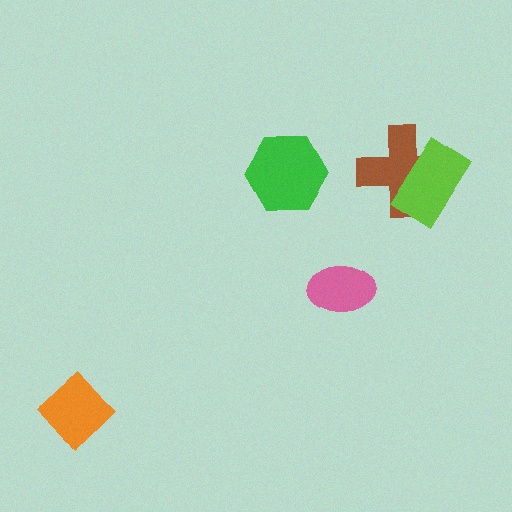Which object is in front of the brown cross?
The lime rectangle is in front of the brown cross.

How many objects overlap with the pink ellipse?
0 objects overlap with the pink ellipse.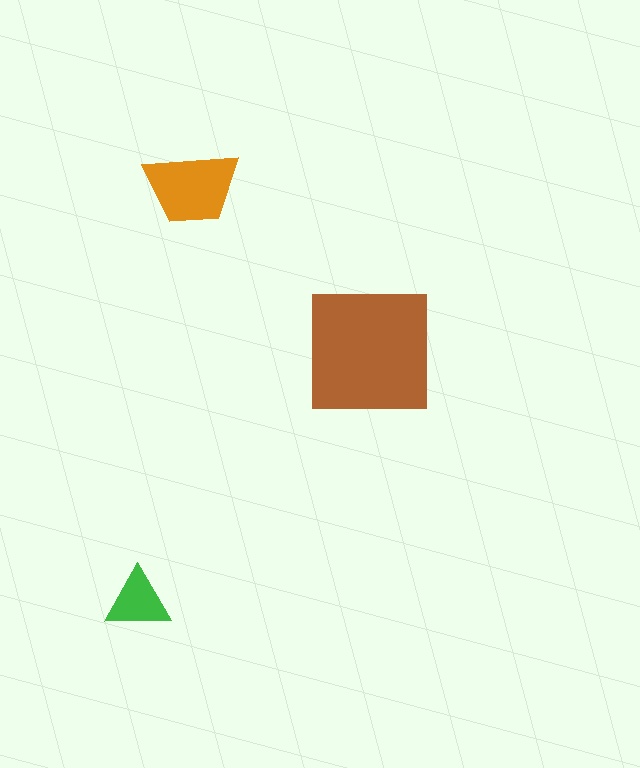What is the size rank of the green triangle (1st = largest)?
3rd.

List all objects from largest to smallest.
The brown square, the orange trapezoid, the green triangle.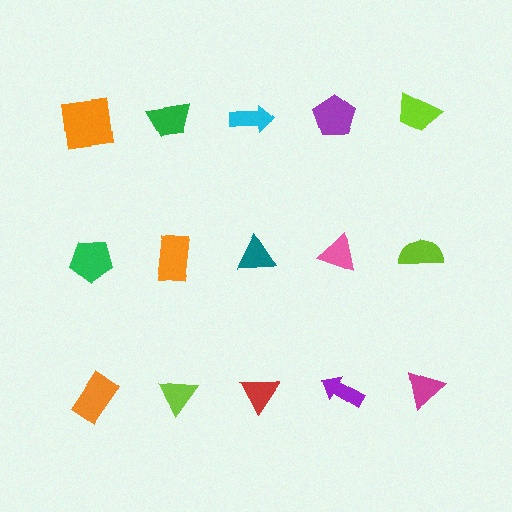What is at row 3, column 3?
A red triangle.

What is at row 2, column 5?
A lime semicircle.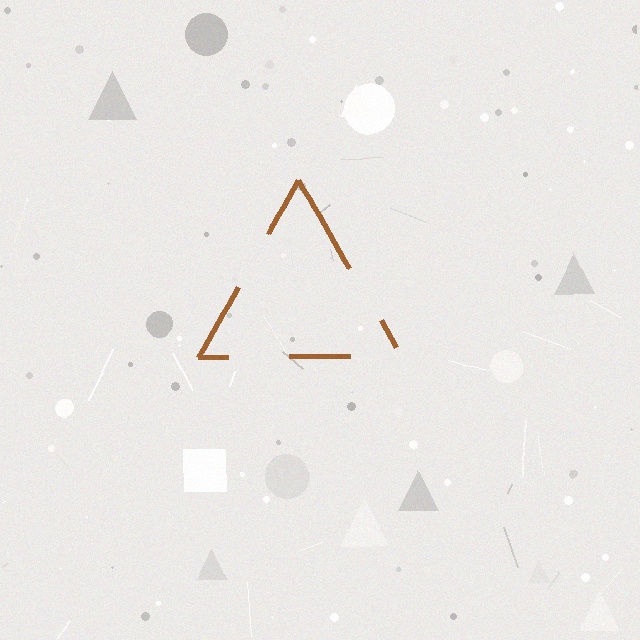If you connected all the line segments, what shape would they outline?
They would outline a triangle.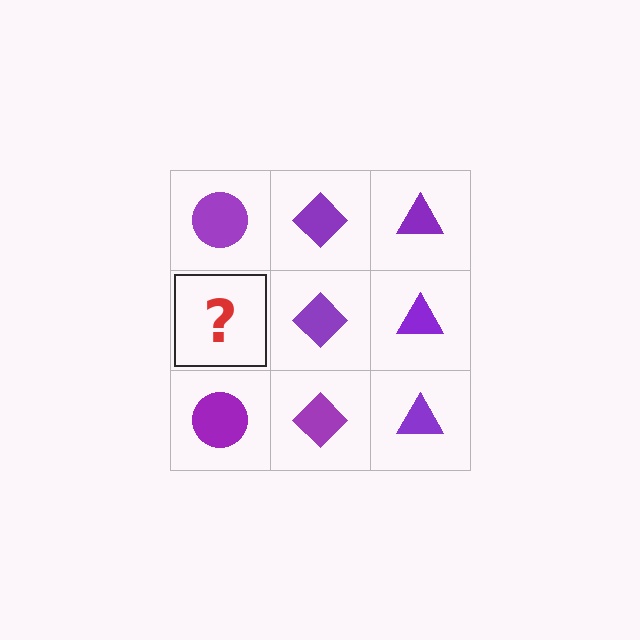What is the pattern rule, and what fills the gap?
The rule is that each column has a consistent shape. The gap should be filled with a purple circle.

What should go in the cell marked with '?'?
The missing cell should contain a purple circle.